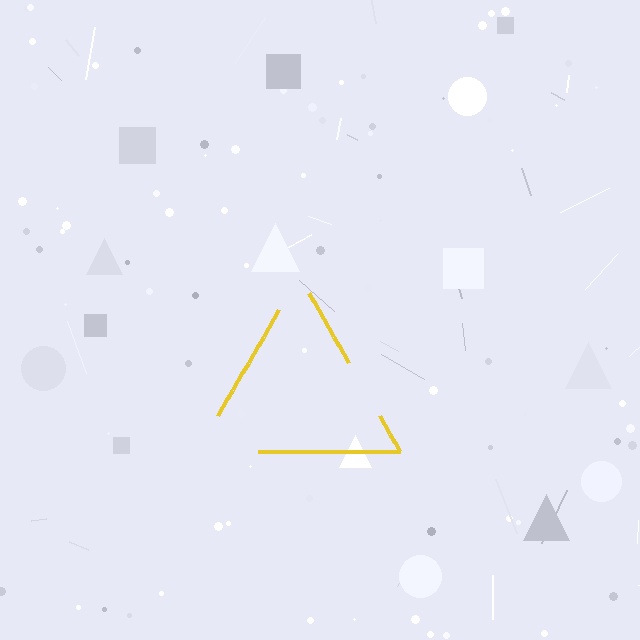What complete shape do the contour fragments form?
The contour fragments form a triangle.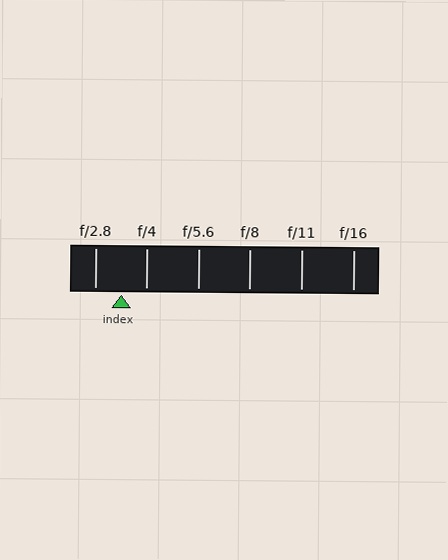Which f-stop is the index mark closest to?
The index mark is closest to f/4.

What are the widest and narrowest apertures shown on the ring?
The widest aperture shown is f/2.8 and the narrowest is f/16.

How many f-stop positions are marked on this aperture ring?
There are 6 f-stop positions marked.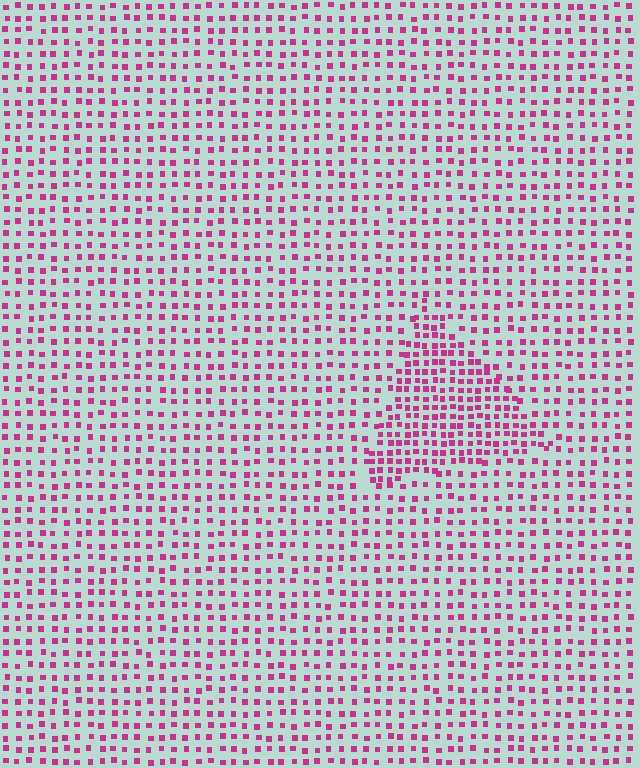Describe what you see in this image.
The image contains small magenta elements arranged at two different densities. A triangle-shaped region is visible where the elements are more densely packed than the surrounding area.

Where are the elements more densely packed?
The elements are more densely packed inside the triangle boundary.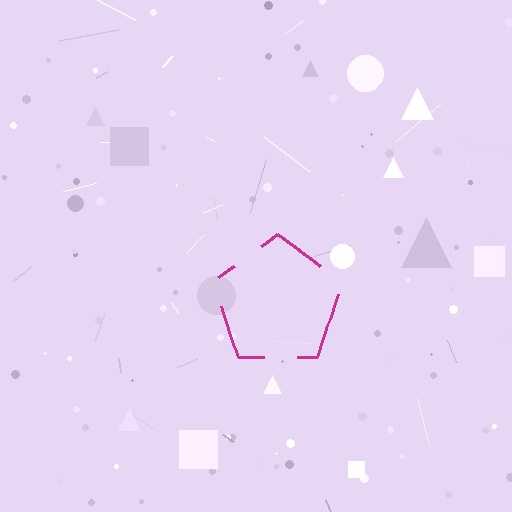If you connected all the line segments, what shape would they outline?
They would outline a pentagon.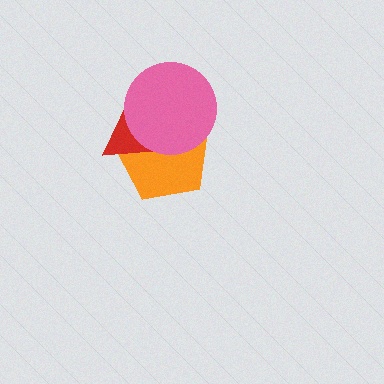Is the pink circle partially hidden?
No, no other shape covers it.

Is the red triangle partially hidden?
Yes, it is partially covered by another shape.